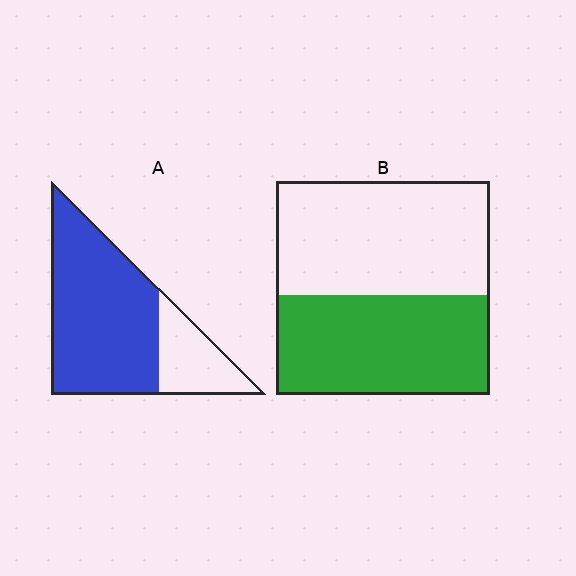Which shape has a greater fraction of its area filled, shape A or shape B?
Shape A.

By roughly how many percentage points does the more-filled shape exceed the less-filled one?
By roughly 30 percentage points (A over B).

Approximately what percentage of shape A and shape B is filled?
A is approximately 75% and B is approximately 45%.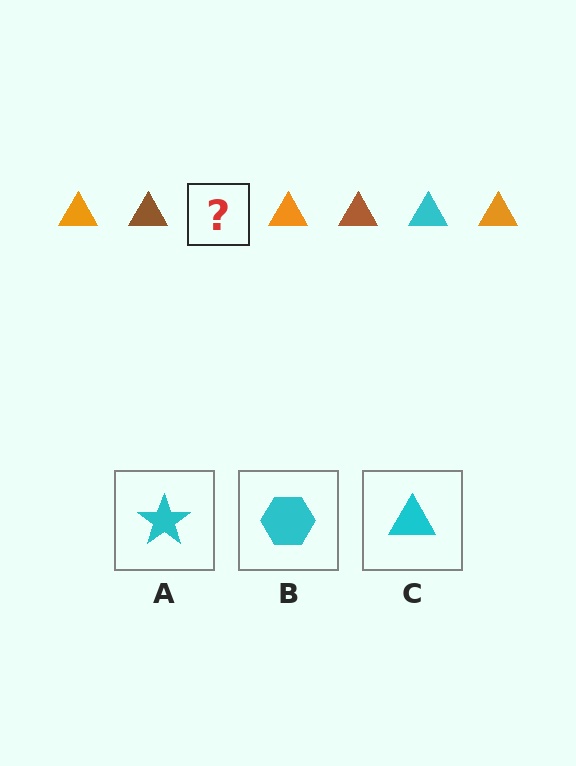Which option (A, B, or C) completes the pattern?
C.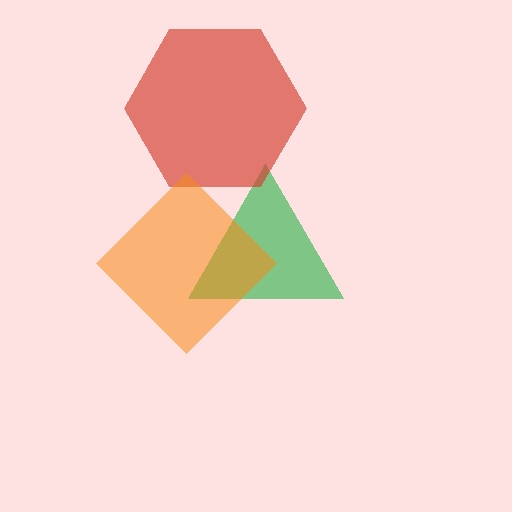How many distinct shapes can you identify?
There are 3 distinct shapes: a green triangle, a red hexagon, an orange diamond.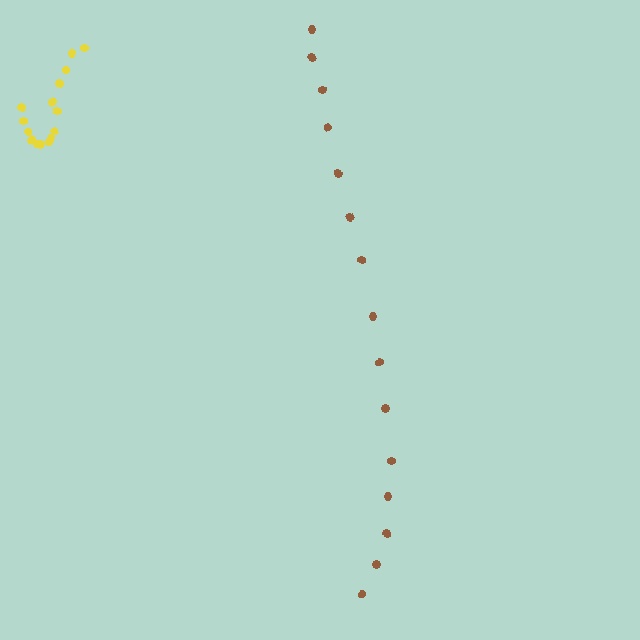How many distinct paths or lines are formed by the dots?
There are 2 distinct paths.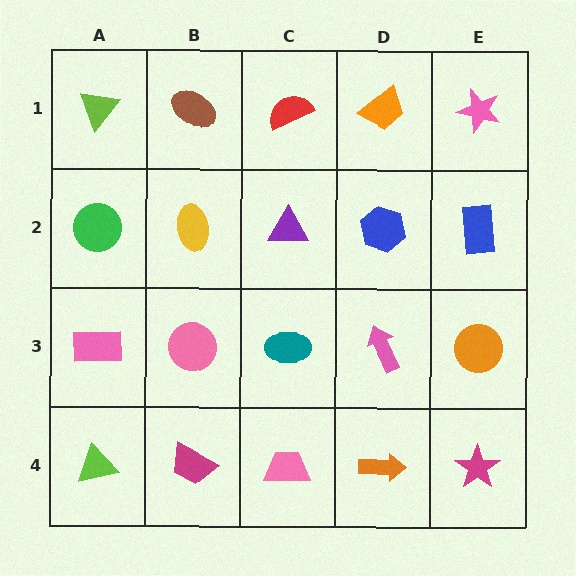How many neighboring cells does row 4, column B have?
3.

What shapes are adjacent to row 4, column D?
A pink arrow (row 3, column D), a pink trapezoid (row 4, column C), a magenta star (row 4, column E).